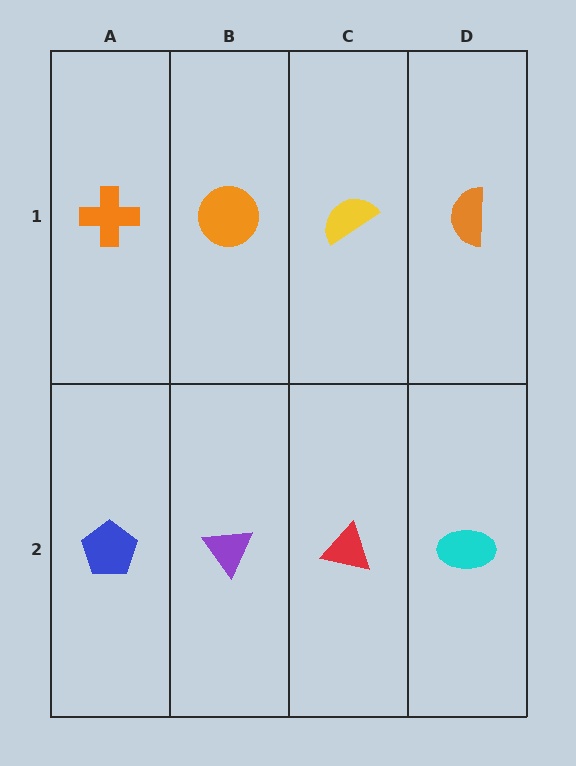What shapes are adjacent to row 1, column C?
A red triangle (row 2, column C), an orange circle (row 1, column B), an orange semicircle (row 1, column D).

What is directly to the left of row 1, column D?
A yellow semicircle.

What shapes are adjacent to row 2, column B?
An orange circle (row 1, column B), a blue pentagon (row 2, column A), a red triangle (row 2, column C).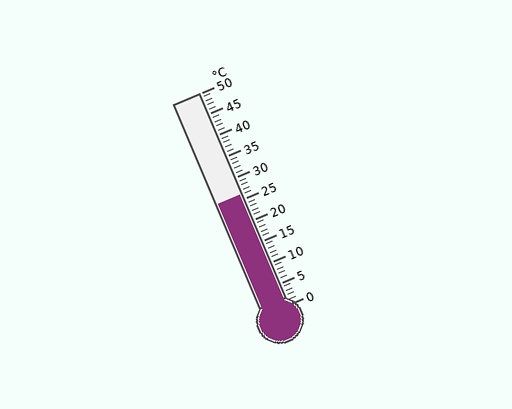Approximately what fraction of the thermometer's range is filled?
The thermometer is filled to approximately 50% of its range.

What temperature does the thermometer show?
The thermometer shows approximately 26°C.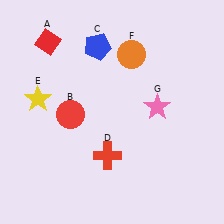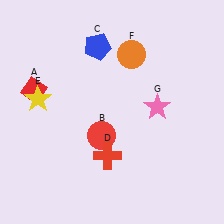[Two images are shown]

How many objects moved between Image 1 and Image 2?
2 objects moved between the two images.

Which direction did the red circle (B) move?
The red circle (B) moved right.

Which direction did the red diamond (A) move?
The red diamond (A) moved down.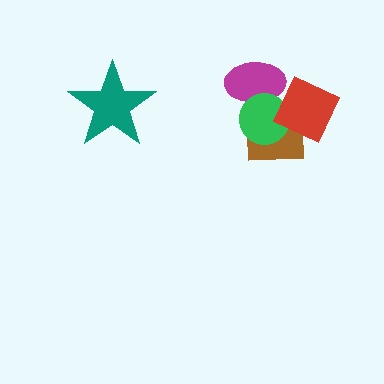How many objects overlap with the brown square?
2 objects overlap with the brown square.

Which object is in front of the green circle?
The red diamond is in front of the green circle.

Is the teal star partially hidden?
No, no other shape covers it.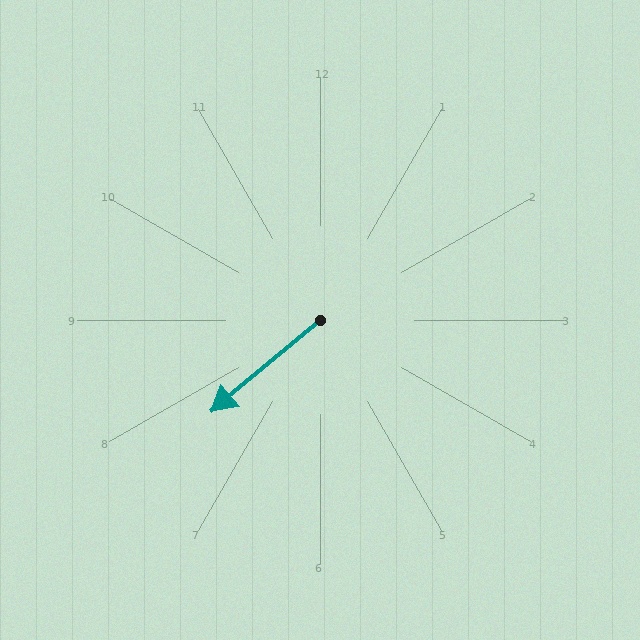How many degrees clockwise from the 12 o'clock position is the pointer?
Approximately 230 degrees.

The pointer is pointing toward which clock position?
Roughly 8 o'clock.